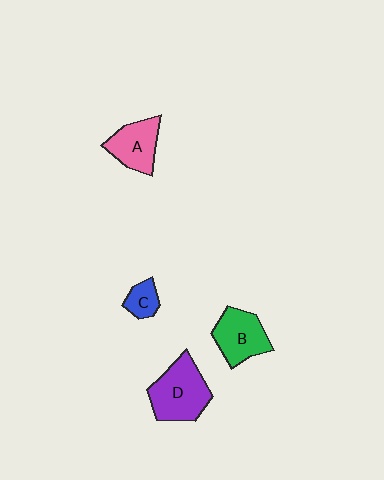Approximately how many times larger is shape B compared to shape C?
Approximately 2.2 times.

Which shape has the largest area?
Shape D (purple).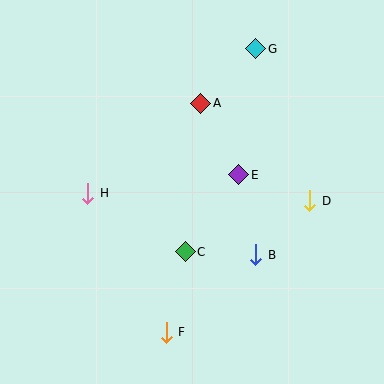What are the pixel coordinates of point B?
Point B is at (256, 255).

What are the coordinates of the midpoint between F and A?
The midpoint between F and A is at (183, 218).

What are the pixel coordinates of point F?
Point F is at (166, 332).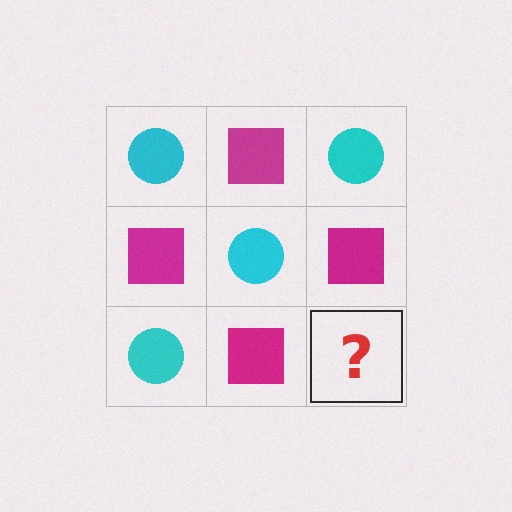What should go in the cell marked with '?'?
The missing cell should contain a cyan circle.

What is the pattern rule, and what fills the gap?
The rule is that it alternates cyan circle and magenta square in a checkerboard pattern. The gap should be filled with a cyan circle.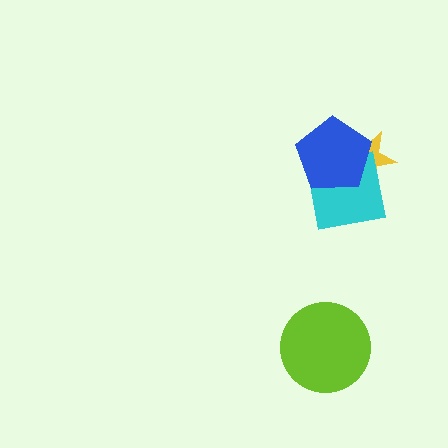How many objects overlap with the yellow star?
2 objects overlap with the yellow star.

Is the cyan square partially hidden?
Yes, it is partially covered by another shape.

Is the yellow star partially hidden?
Yes, it is partially covered by another shape.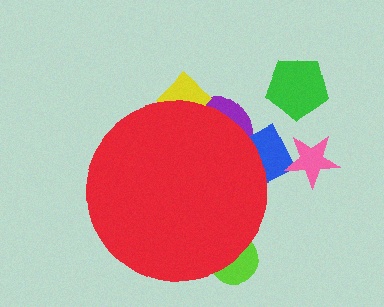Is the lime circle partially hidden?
Yes, the lime circle is partially hidden behind the red circle.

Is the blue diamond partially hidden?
Yes, the blue diamond is partially hidden behind the red circle.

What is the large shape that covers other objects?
A red circle.